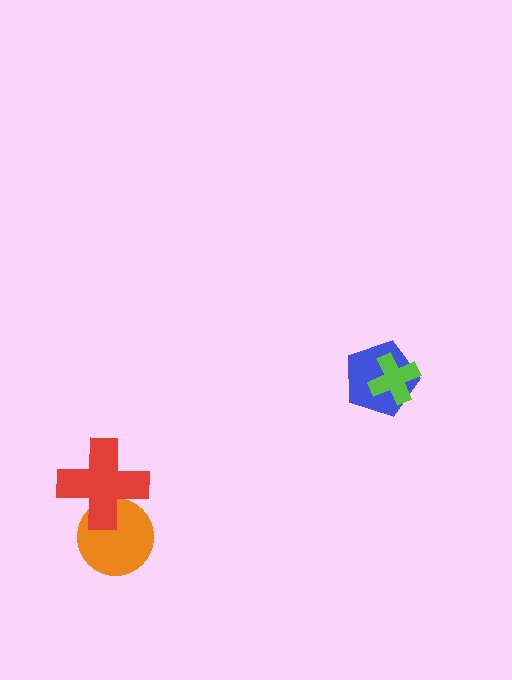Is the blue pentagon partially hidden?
Yes, it is partially covered by another shape.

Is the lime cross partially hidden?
No, no other shape covers it.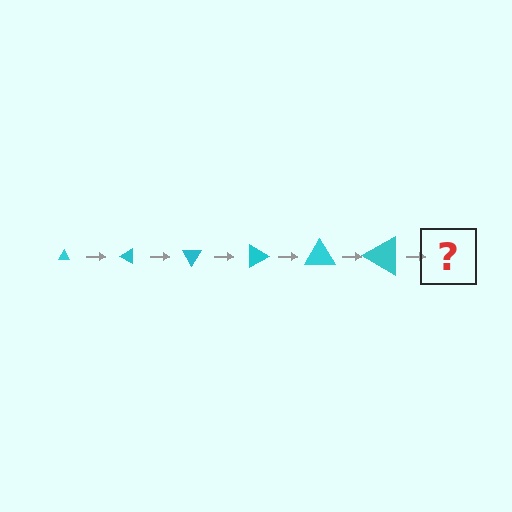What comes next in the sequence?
The next element should be a triangle, larger than the previous one and rotated 180 degrees from the start.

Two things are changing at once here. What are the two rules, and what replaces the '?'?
The two rules are that the triangle grows larger each step and it rotates 30 degrees each step. The '?' should be a triangle, larger than the previous one and rotated 180 degrees from the start.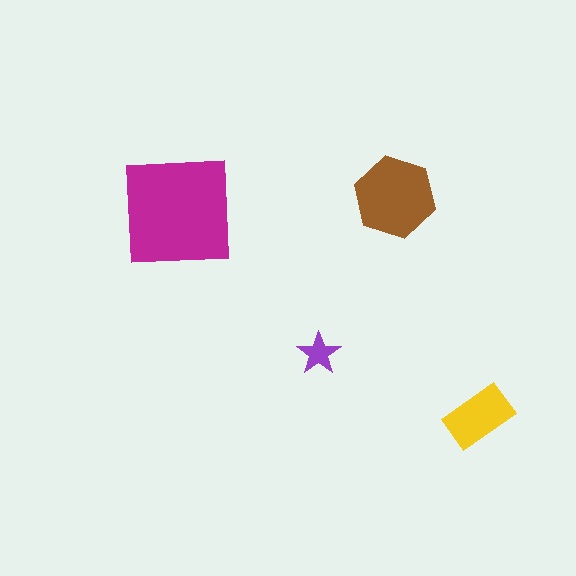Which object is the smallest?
The purple star.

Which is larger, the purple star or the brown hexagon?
The brown hexagon.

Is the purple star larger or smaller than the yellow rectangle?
Smaller.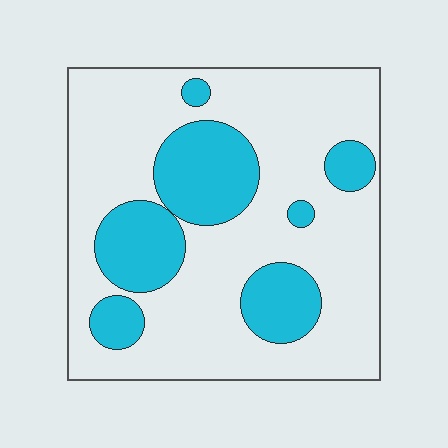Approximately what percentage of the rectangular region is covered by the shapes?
Approximately 25%.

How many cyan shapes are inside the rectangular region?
7.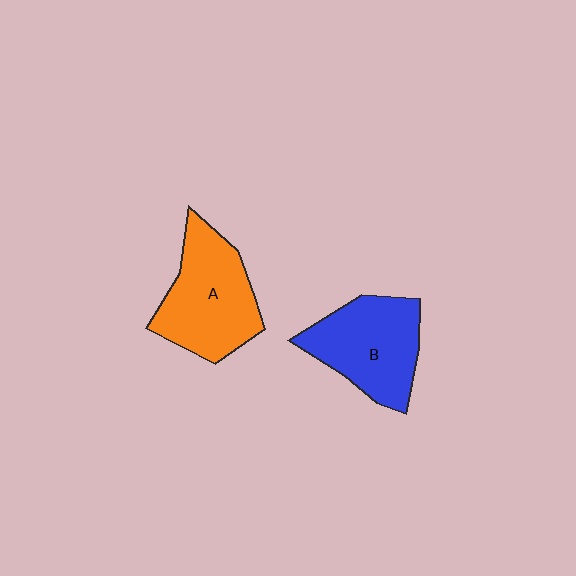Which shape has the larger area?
Shape A (orange).